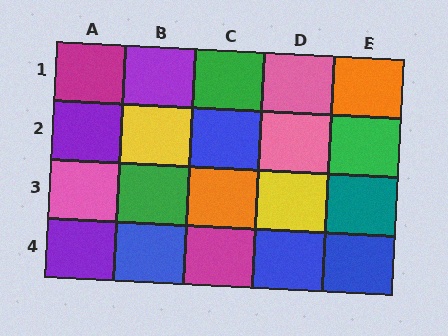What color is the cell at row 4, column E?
Blue.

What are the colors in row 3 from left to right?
Pink, green, orange, yellow, teal.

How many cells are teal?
1 cell is teal.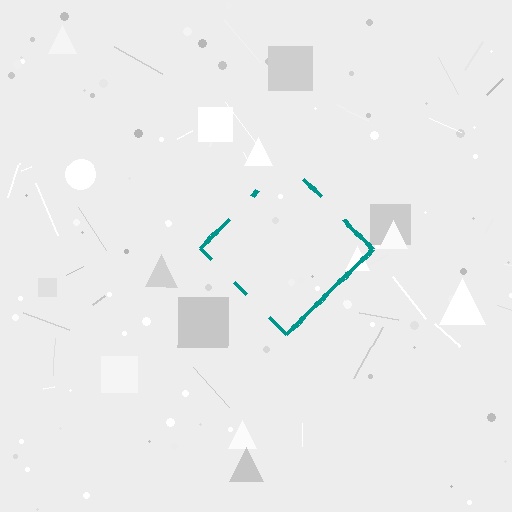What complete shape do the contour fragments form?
The contour fragments form a diamond.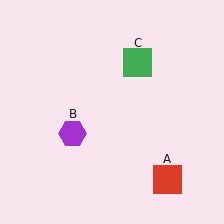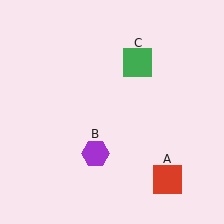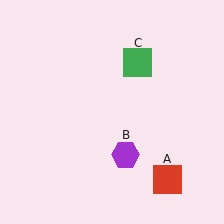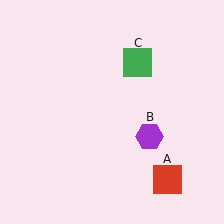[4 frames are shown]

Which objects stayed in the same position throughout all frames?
Red square (object A) and green square (object C) remained stationary.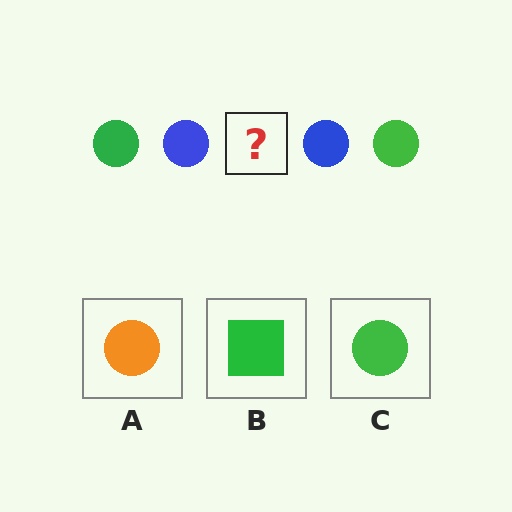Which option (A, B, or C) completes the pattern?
C.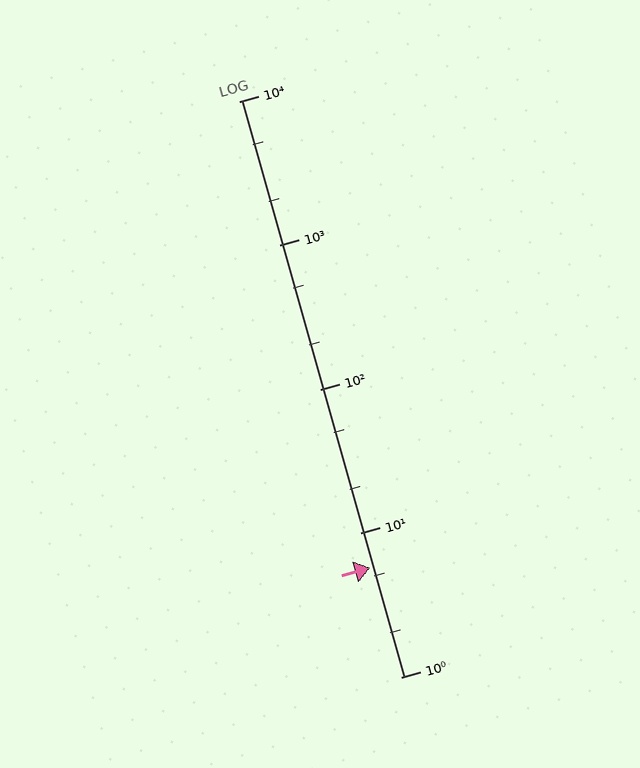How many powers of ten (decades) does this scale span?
The scale spans 4 decades, from 1 to 10000.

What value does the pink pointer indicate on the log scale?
The pointer indicates approximately 5.7.